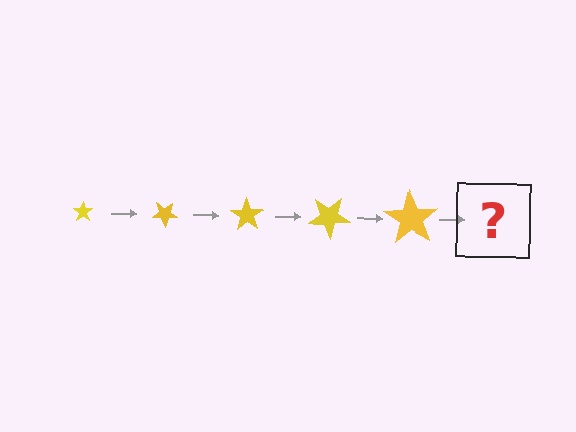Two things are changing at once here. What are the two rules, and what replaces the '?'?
The two rules are that the star grows larger each step and it rotates 35 degrees each step. The '?' should be a star, larger than the previous one and rotated 175 degrees from the start.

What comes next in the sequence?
The next element should be a star, larger than the previous one and rotated 175 degrees from the start.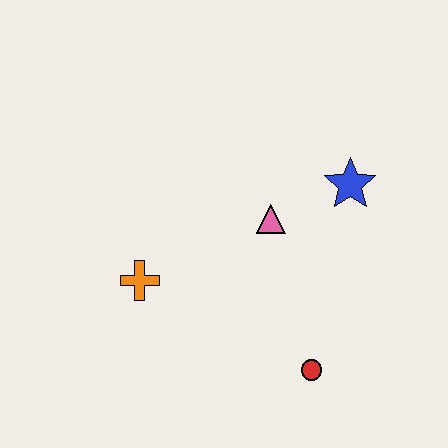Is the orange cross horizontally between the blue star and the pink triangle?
No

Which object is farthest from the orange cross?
The blue star is farthest from the orange cross.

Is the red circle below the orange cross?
Yes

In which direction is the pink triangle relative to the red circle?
The pink triangle is above the red circle.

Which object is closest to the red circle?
The pink triangle is closest to the red circle.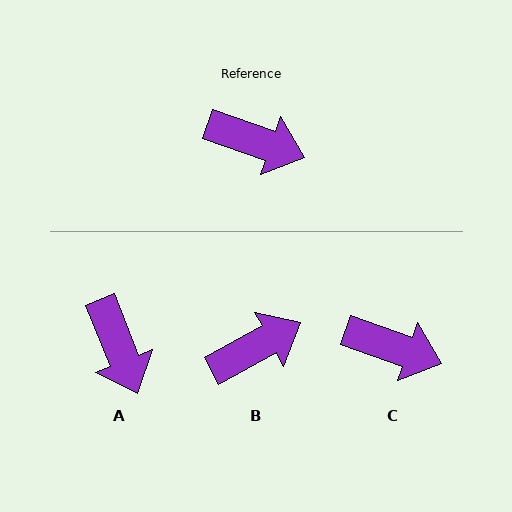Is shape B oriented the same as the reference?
No, it is off by about 48 degrees.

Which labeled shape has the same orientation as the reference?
C.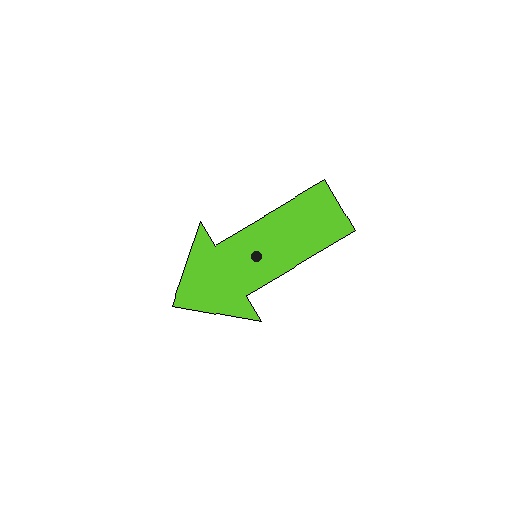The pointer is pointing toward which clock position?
Roughly 8 o'clock.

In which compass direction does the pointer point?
Southwest.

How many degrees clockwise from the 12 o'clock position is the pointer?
Approximately 240 degrees.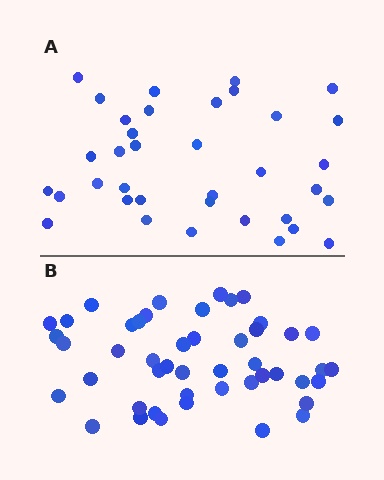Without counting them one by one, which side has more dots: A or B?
Region B (the bottom region) has more dots.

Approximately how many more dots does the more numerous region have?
Region B has roughly 12 or so more dots than region A.